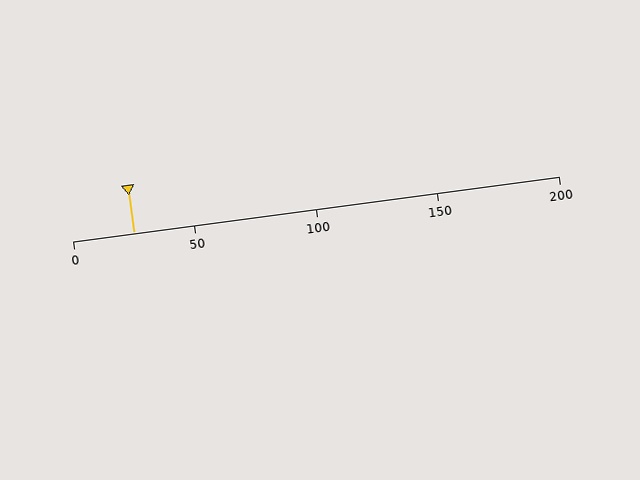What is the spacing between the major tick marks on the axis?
The major ticks are spaced 50 apart.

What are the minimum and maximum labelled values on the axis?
The axis runs from 0 to 200.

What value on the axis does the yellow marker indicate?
The marker indicates approximately 25.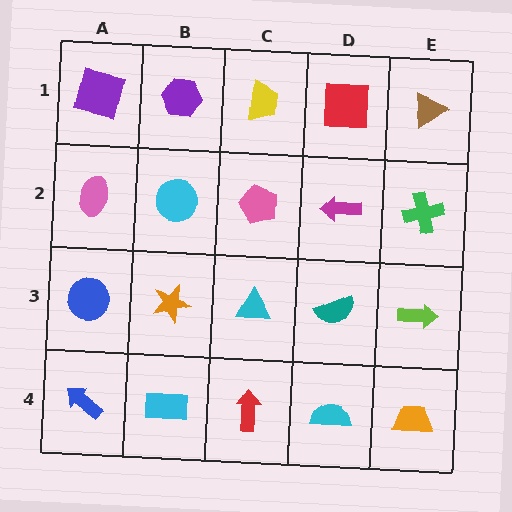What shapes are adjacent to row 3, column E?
A green cross (row 2, column E), an orange trapezoid (row 4, column E), a teal semicircle (row 3, column D).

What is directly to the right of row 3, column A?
An orange star.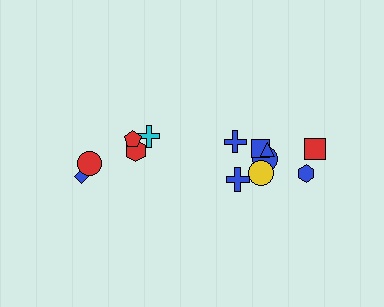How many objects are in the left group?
There are 5 objects.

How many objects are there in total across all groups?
There are 13 objects.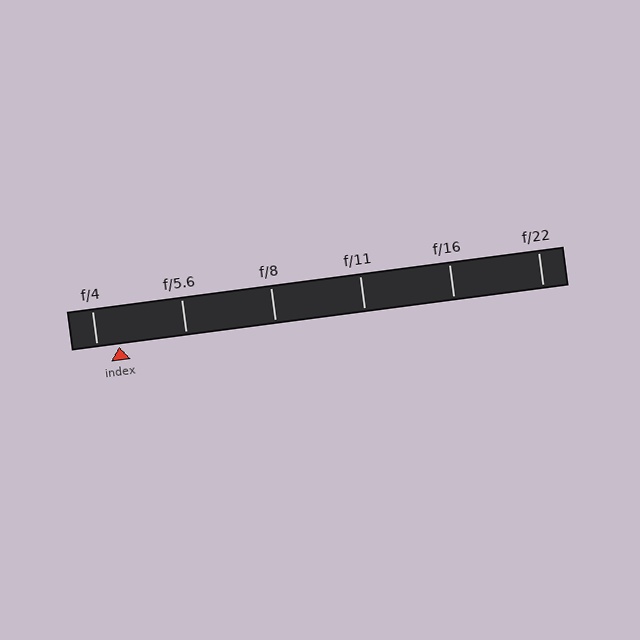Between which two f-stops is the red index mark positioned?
The index mark is between f/4 and f/5.6.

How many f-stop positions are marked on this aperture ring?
There are 6 f-stop positions marked.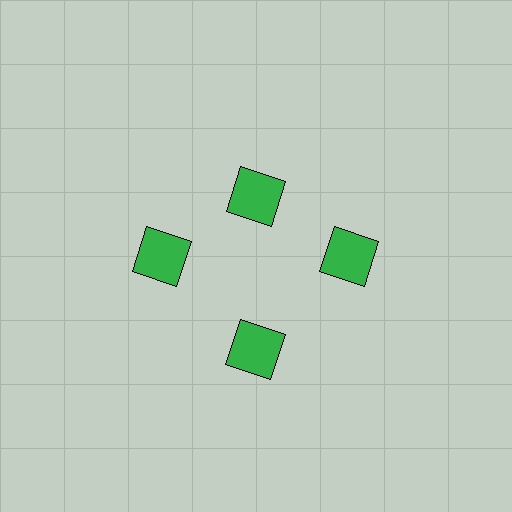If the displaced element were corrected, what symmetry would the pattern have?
It would have 4-fold rotational symmetry — the pattern would map onto itself every 90 degrees.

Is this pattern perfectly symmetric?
No. The 4 green squares are arranged in a ring, but one element near the 12 o'clock position is pulled inward toward the center, breaking the 4-fold rotational symmetry.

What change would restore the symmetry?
The symmetry would be restored by moving it outward, back onto the ring so that all 4 squares sit at equal angles and equal distance from the center.